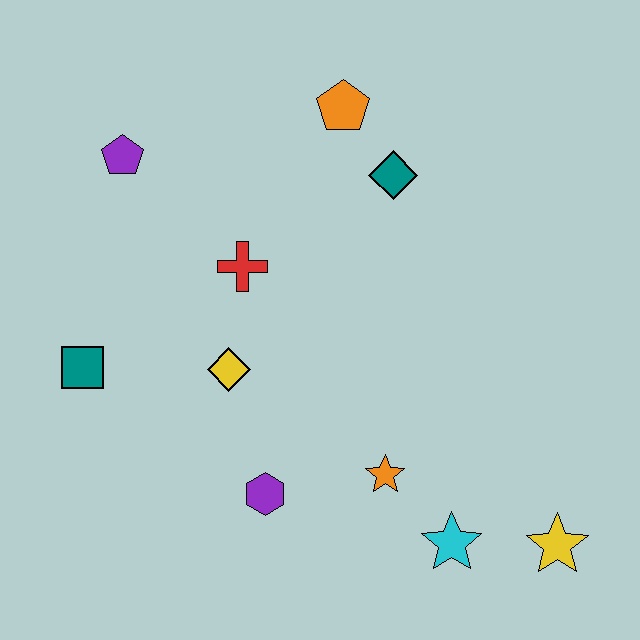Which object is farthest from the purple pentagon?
The yellow star is farthest from the purple pentagon.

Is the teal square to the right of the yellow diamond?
No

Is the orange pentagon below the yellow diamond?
No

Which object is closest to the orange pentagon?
The teal diamond is closest to the orange pentagon.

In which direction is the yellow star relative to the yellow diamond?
The yellow star is to the right of the yellow diamond.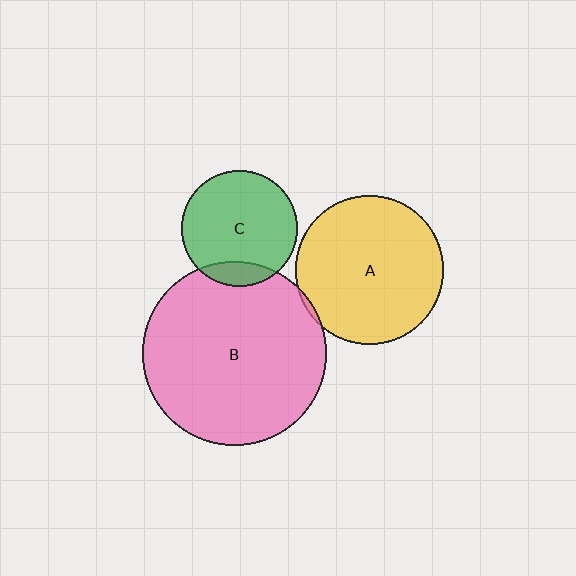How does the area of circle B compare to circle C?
Approximately 2.5 times.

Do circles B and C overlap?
Yes.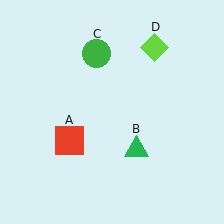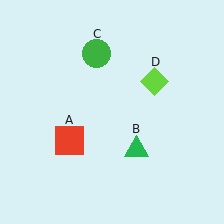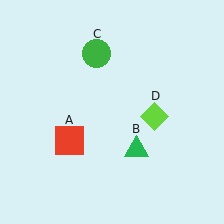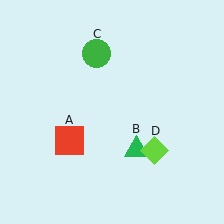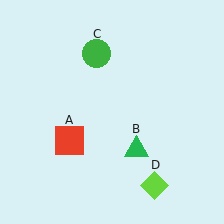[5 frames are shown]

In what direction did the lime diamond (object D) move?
The lime diamond (object D) moved down.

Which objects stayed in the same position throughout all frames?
Red square (object A) and green triangle (object B) and green circle (object C) remained stationary.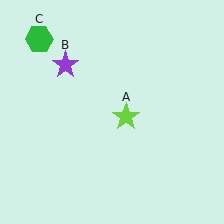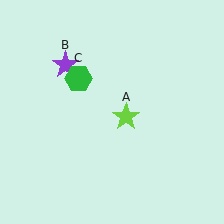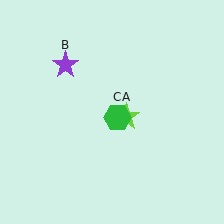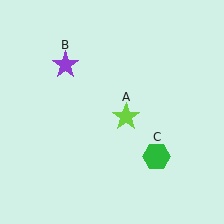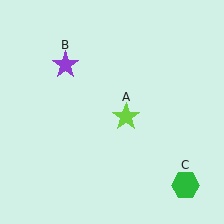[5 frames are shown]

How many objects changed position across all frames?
1 object changed position: green hexagon (object C).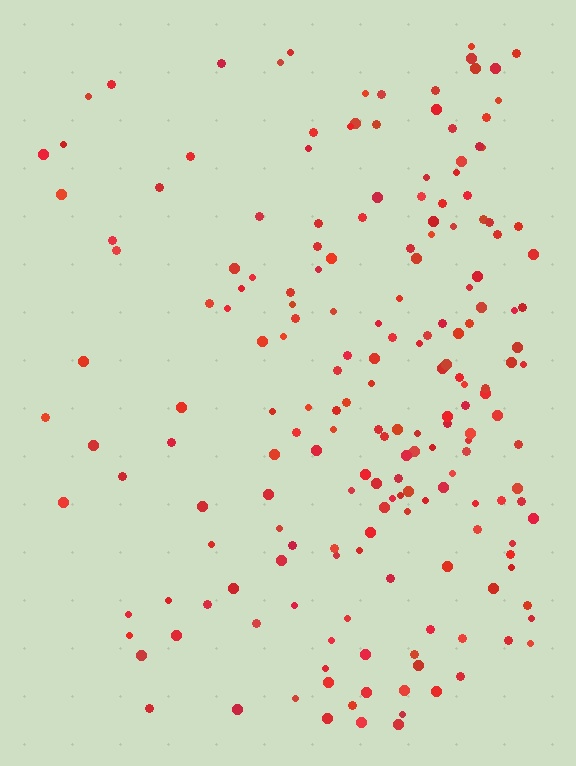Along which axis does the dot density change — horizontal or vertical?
Horizontal.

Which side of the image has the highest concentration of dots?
The right.